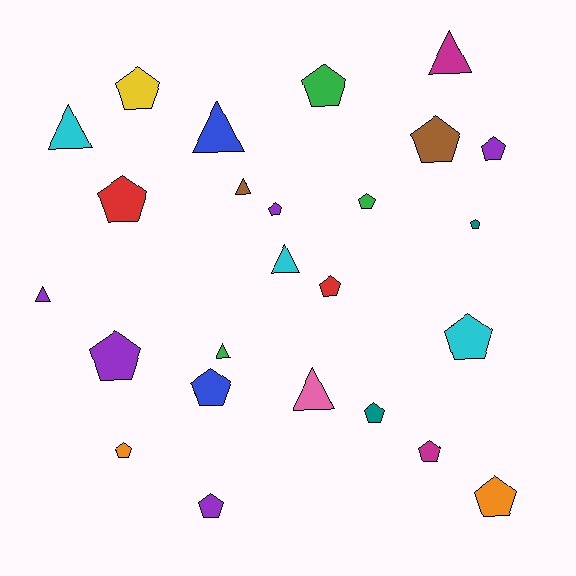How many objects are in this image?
There are 25 objects.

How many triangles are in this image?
There are 8 triangles.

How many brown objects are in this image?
There are 2 brown objects.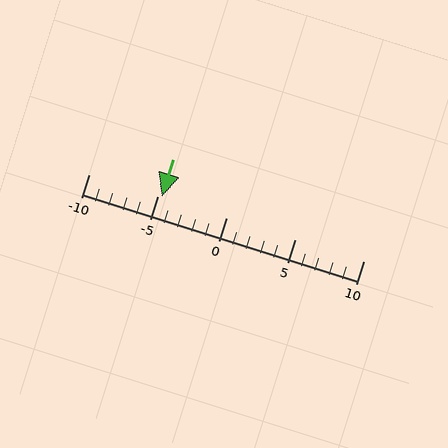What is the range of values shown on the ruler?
The ruler shows values from -10 to 10.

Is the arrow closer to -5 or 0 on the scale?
The arrow is closer to -5.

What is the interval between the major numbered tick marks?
The major tick marks are spaced 5 units apart.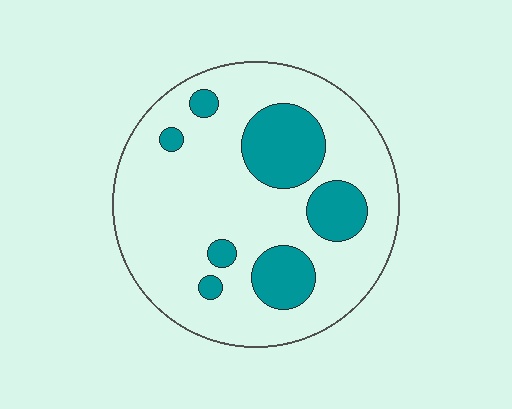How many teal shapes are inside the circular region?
7.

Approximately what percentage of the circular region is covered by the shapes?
Approximately 20%.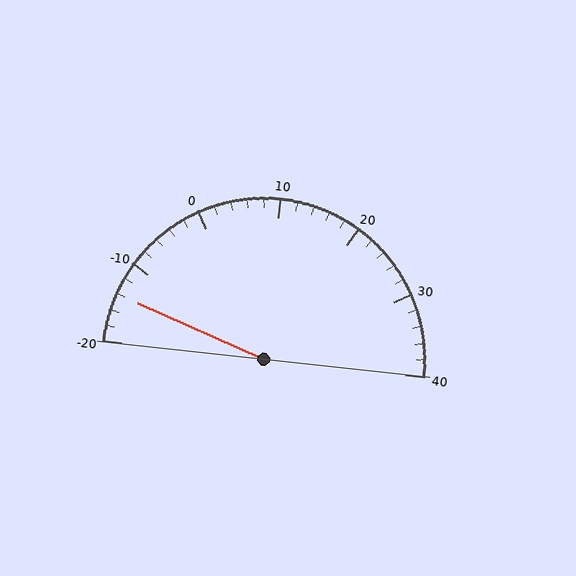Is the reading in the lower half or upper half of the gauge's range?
The reading is in the lower half of the range (-20 to 40).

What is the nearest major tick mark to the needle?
The nearest major tick mark is -10.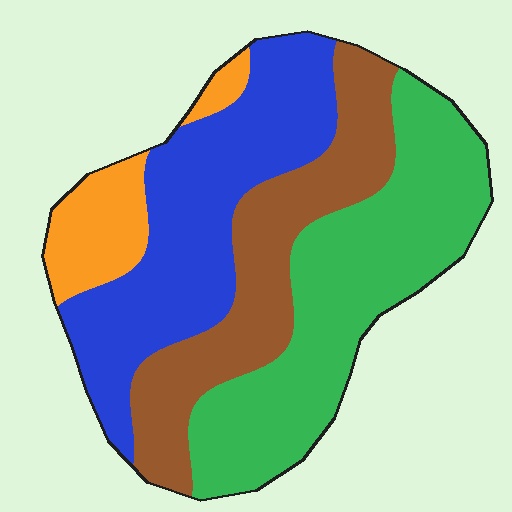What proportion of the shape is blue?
Blue takes up about one third (1/3) of the shape.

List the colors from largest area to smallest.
From largest to smallest: green, blue, brown, orange.